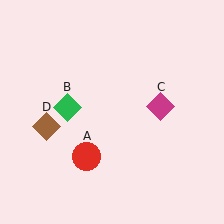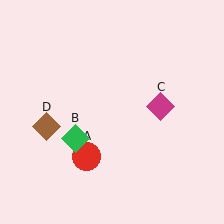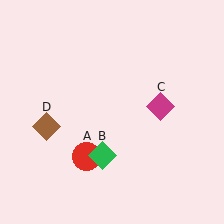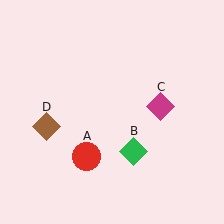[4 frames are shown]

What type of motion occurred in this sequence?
The green diamond (object B) rotated counterclockwise around the center of the scene.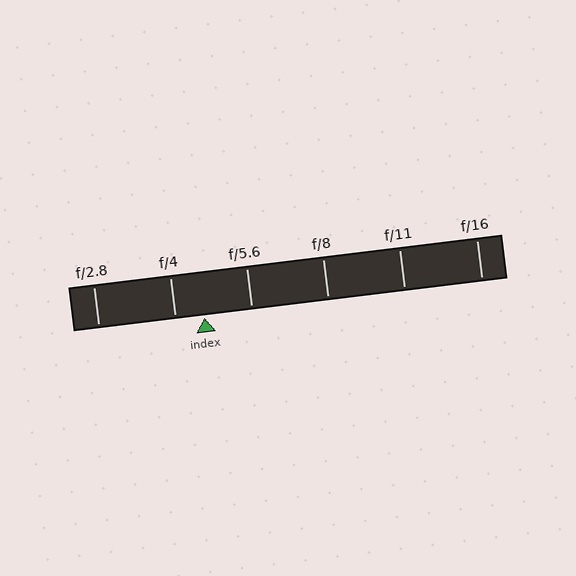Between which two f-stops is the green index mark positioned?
The index mark is between f/4 and f/5.6.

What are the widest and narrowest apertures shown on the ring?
The widest aperture shown is f/2.8 and the narrowest is f/16.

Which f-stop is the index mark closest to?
The index mark is closest to f/4.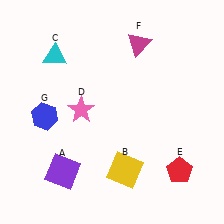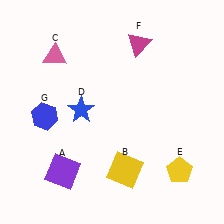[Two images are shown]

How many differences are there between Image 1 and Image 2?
There are 3 differences between the two images.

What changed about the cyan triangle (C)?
In Image 1, C is cyan. In Image 2, it changed to pink.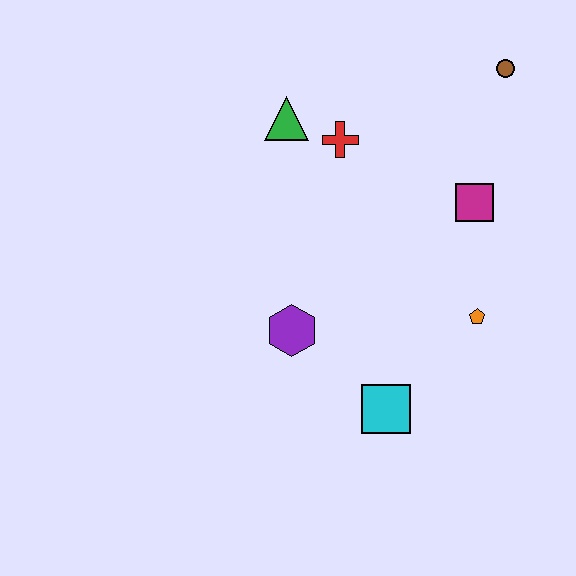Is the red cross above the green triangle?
No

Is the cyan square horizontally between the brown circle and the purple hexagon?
Yes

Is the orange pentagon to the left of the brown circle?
Yes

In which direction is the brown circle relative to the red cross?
The brown circle is to the right of the red cross.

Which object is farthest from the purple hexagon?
The brown circle is farthest from the purple hexagon.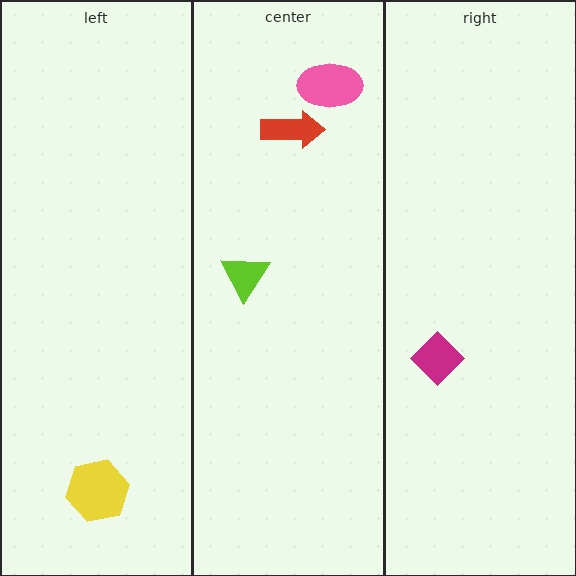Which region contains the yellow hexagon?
The left region.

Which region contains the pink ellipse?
The center region.